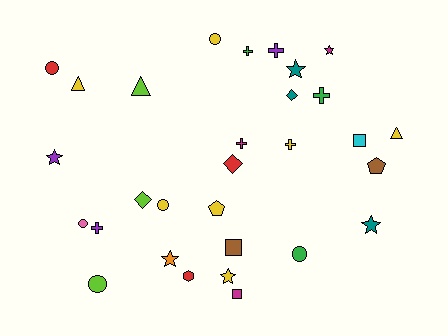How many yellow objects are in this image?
There are 7 yellow objects.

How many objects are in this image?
There are 30 objects.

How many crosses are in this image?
There are 6 crosses.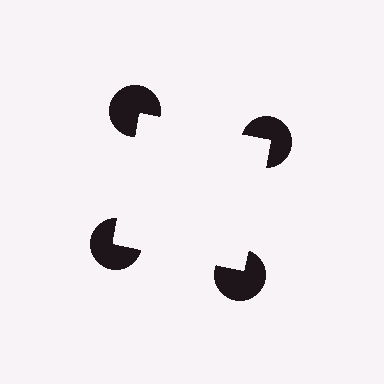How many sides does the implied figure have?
4 sides.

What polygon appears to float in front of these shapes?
An illusory square — its edges are inferred from the aligned wedge cuts in the pac-man discs, not physically drawn.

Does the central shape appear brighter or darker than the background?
It typically appears slightly brighter than the background, even though no actual brightness change is drawn.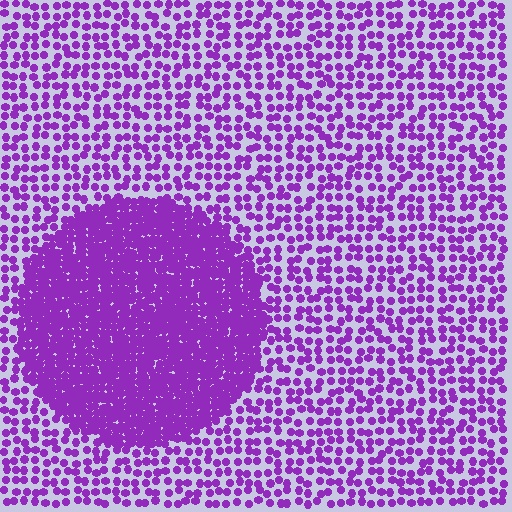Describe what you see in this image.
The image contains small purple elements arranged at two different densities. A circle-shaped region is visible where the elements are more densely packed than the surrounding area.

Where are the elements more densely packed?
The elements are more densely packed inside the circle boundary.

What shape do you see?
I see a circle.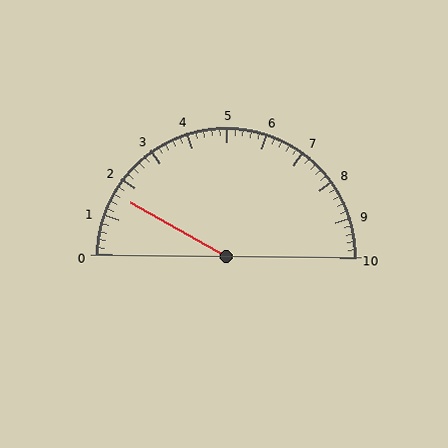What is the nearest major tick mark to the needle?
The nearest major tick mark is 2.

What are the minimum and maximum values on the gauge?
The gauge ranges from 0 to 10.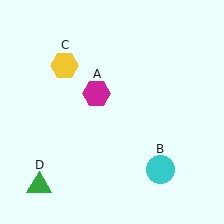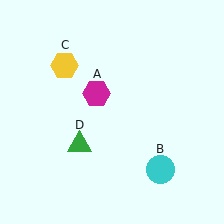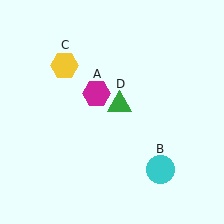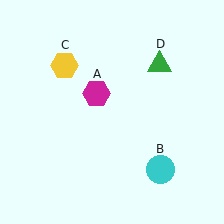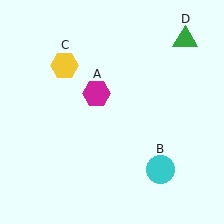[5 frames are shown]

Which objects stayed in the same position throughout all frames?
Magenta hexagon (object A) and cyan circle (object B) and yellow hexagon (object C) remained stationary.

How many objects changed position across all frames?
1 object changed position: green triangle (object D).